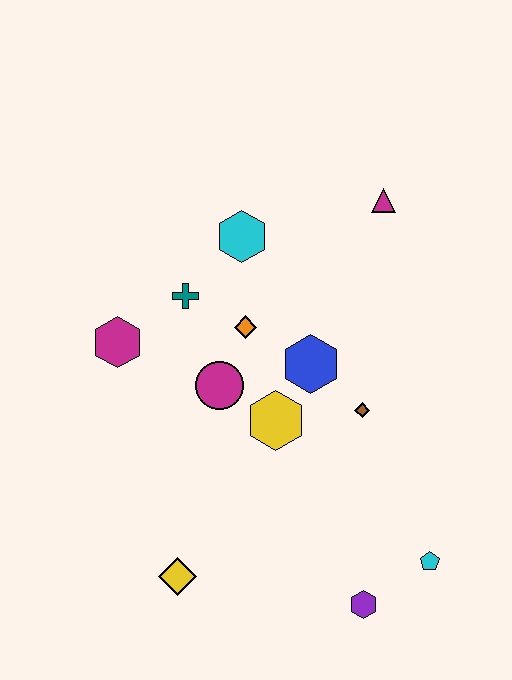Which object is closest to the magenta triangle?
The cyan hexagon is closest to the magenta triangle.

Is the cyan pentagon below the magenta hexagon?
Yes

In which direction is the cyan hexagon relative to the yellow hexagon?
The cyan hexagon is above the yellow hexagon.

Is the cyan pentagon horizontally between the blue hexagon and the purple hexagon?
No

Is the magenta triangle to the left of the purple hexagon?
No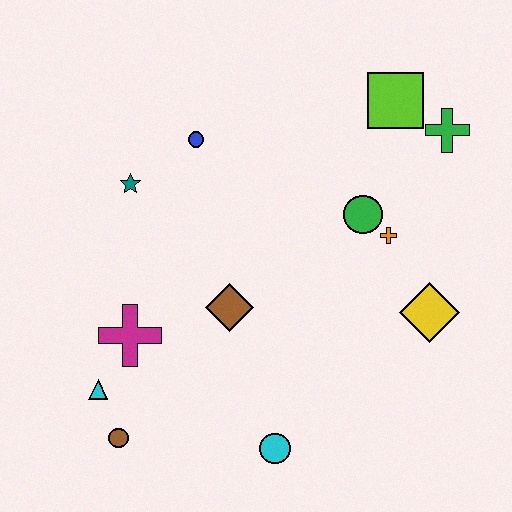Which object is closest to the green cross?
The lime square is closest to the green cross.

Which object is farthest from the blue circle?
The cyan circle is farthest from the blue circle.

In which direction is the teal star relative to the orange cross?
The teal star is to the left of the orange cross.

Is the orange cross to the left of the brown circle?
No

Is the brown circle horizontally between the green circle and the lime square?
No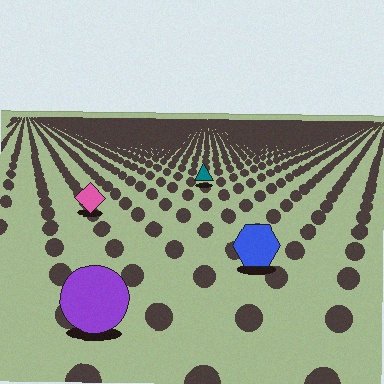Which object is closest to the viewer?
The purple circle is closest. The texture marks near it are larger and more spread out.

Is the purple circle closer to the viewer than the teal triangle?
Yes. The purple circle is closer — you can tell from the texture gradient: the ground texture is coarser near it.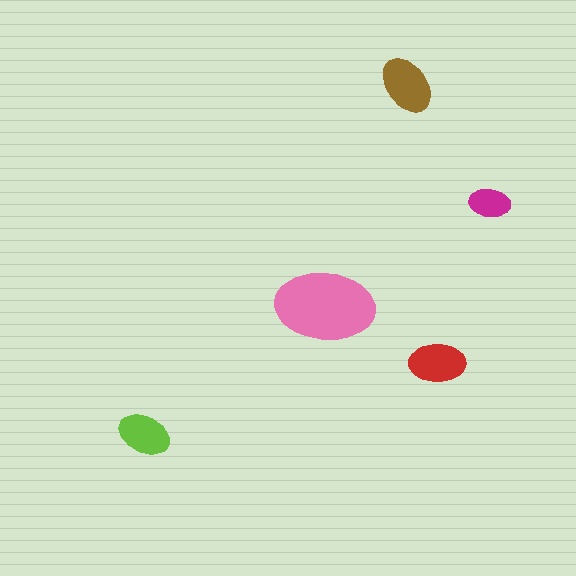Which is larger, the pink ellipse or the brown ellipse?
The pink one.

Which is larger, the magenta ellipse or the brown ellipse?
The brown one.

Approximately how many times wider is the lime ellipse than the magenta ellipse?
About 1.5 times wider.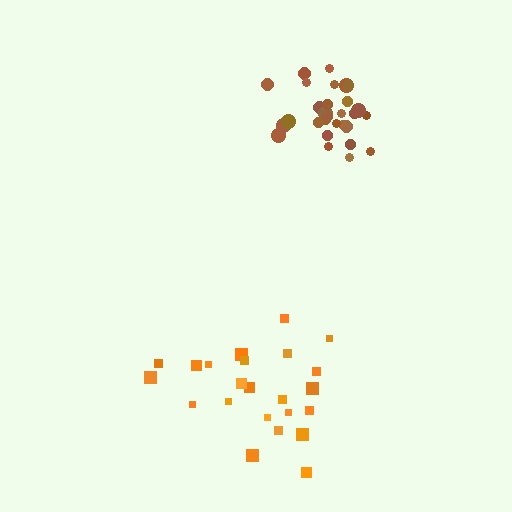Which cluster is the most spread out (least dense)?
Orange.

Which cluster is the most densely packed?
Brown.